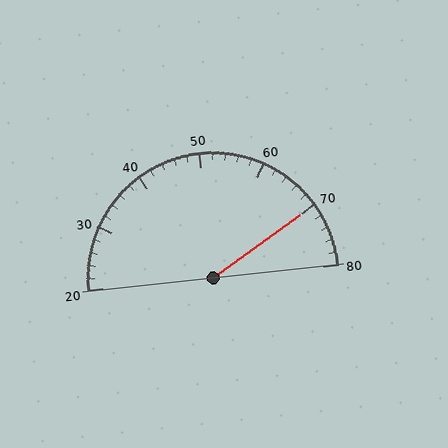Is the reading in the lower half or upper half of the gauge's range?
The reading is in the upper half of the range (20 to 80).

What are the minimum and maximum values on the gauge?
The gauge ranges from 20 to 80.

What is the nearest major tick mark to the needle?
The nearest major tick mark is 70.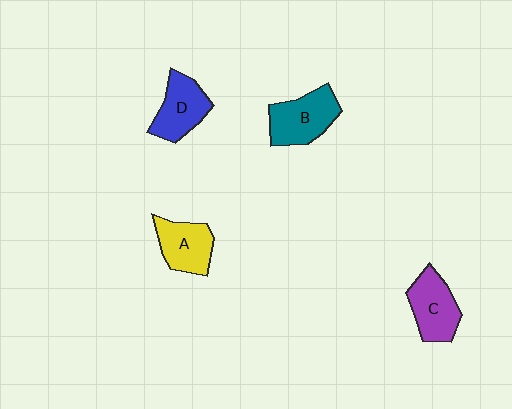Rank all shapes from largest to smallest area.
From largest to smallest: B (teal), C (purple), D (blue), A (yellow).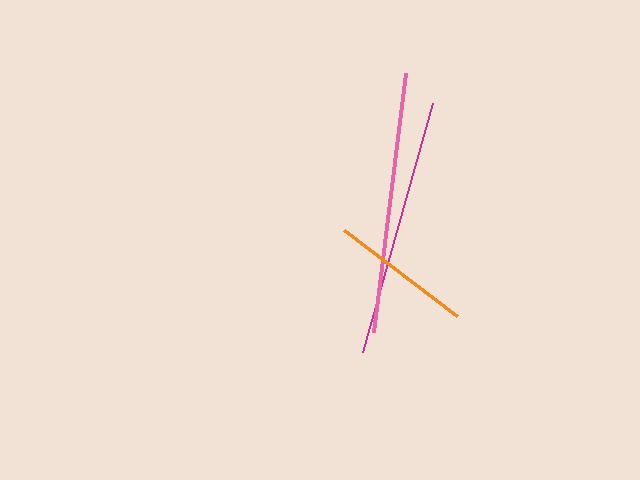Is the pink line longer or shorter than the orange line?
The pink line is longer than the orange line.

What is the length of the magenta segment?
The magenta segment is approximately 259 pixels long.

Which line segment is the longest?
The pink line is the longest at approximately 261 pixels.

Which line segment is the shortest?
The orange line is the shortest at approximately 142 pixels.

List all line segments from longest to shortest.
From longest to shortest: pink, magenta, orange.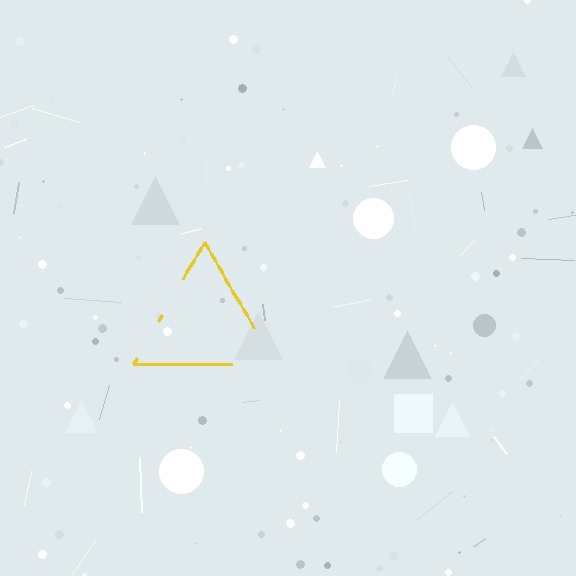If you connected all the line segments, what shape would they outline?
They would outline a triangle.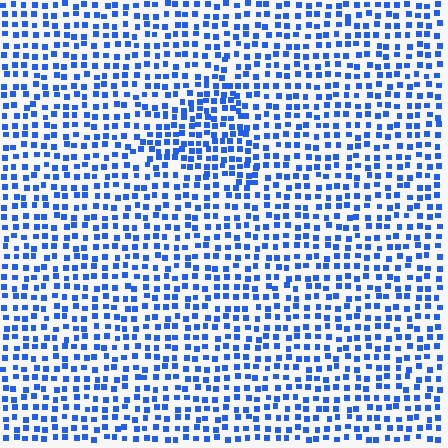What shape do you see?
I see a triangle.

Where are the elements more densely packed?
The elements are more densely packed inside the triangle boundary.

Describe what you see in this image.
The image contains small blue elements arranged at two different densities. A triangle-shaped region is visible where the elements are more densely packed than the surrounding area.